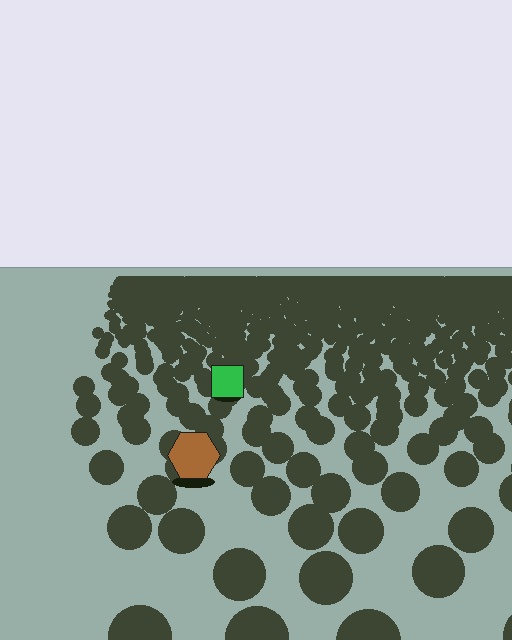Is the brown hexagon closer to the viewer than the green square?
Yes. The brown hexagon is closer — you can tell from the texture gradient: the ground texture is coarser near it.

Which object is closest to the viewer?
The brown hexagon is closest. The texture marks near it are larger and more spread out.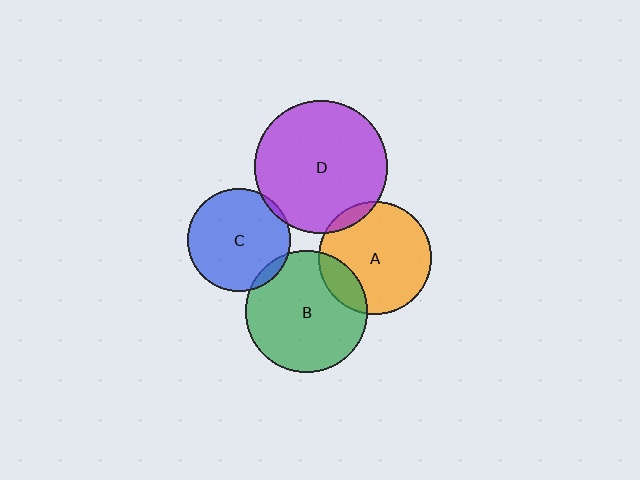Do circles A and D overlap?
Yes.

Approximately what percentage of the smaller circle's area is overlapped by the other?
Approximately 5%.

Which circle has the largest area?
Circle D (purple).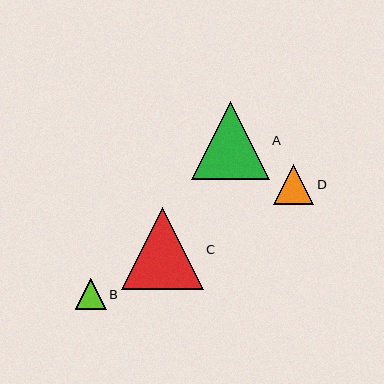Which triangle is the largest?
Triangle C is the largest with a size of approximately 82 pixels.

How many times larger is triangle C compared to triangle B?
Triangle C is approximately 2.6 times the size of triangle B.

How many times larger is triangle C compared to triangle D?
Triangle C is approximately 2.0 times the size of triangle D.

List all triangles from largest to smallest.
From largest to smallest: C, A, D, B.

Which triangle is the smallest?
Triangle B is the smallest with a size of approximately 31 pixels.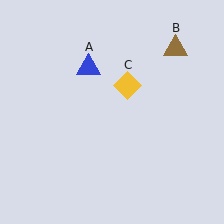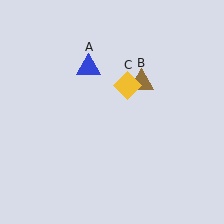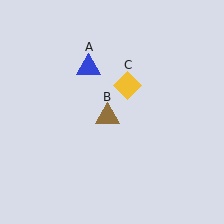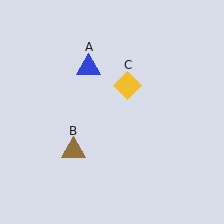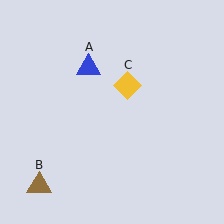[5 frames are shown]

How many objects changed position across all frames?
1 object changed position: brown triangle (object B).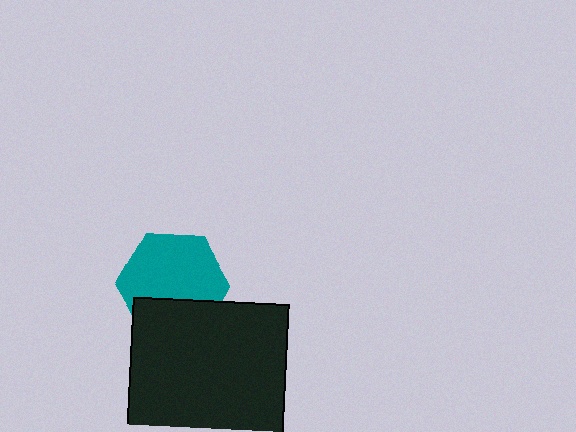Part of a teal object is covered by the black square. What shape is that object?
It is a hexagon.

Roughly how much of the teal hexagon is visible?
Most of it is visible (roughly 67%).